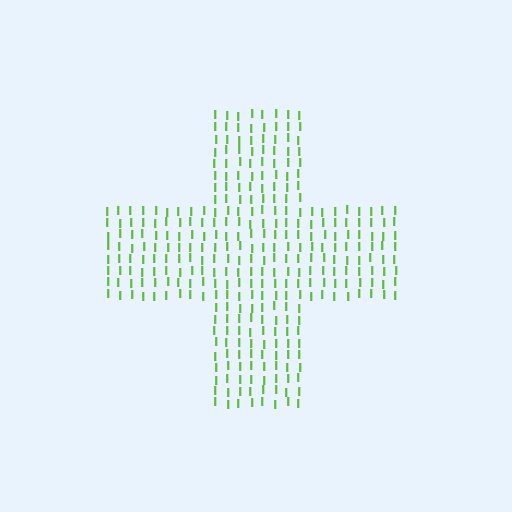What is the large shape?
The large shape is a cross.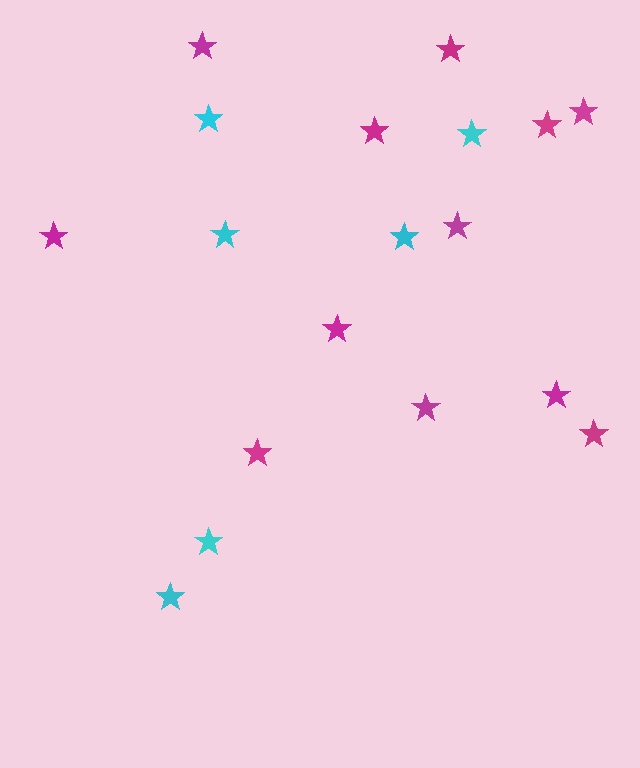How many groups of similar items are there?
There are 2 groups: one group of magenta stars (12) and one group of cyan stars (6).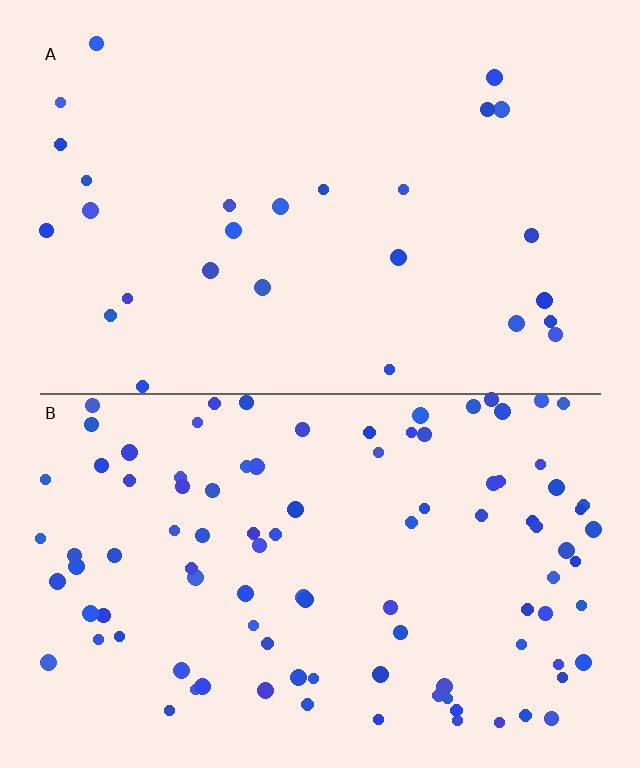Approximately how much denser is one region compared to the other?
Approximately 3.7× — region B over region A.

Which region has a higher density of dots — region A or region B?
B (the bottom).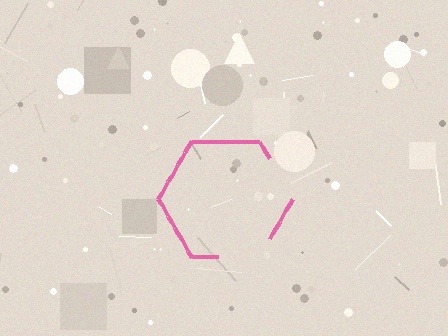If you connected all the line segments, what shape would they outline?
They would outline a hexagon.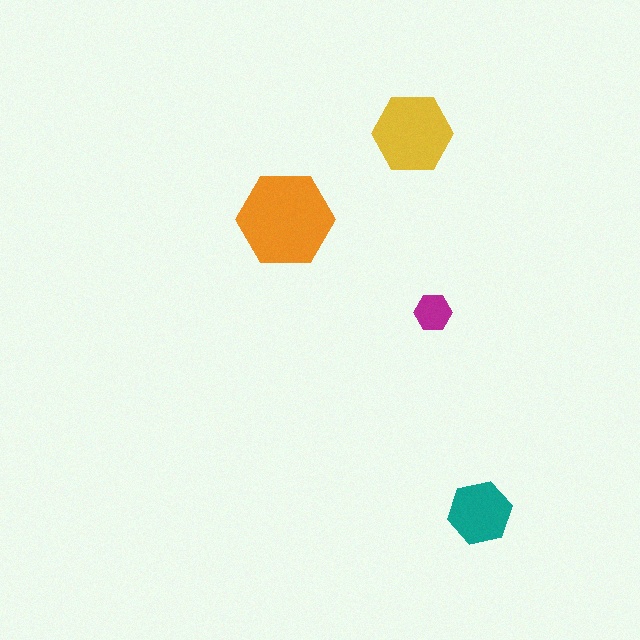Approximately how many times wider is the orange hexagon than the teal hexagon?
About 1.5 times wider.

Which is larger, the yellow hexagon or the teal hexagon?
The yellow one.